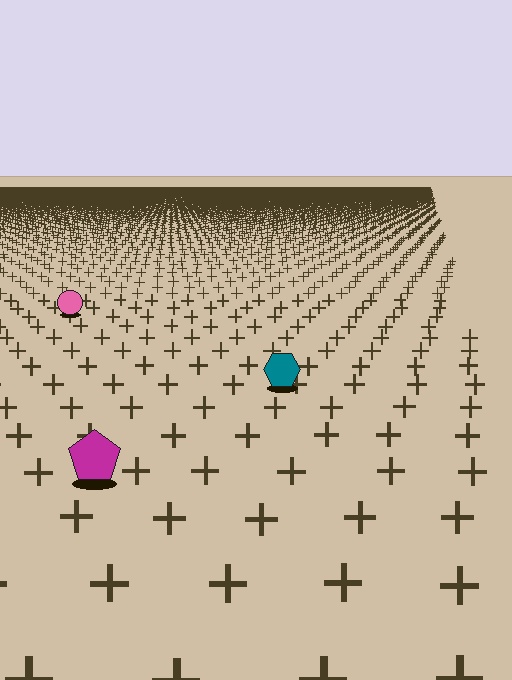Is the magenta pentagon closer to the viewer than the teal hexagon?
Yes. The magenta pentagon is closer — you can tell from the texture gradient: the ground texture is coarser near it.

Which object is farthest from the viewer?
The pink circle is farthest from the viewer. It appears smaller and the ground texture around it is denser.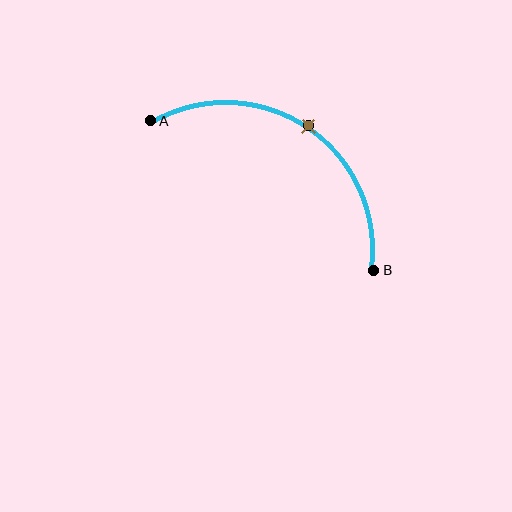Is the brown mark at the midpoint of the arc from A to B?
Yes. The brown mark lies on the arc at equal arc-length from both A and B — it is the arc midpoint.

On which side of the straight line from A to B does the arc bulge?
The arc bulges above and to the right of the straight line connecting A and B.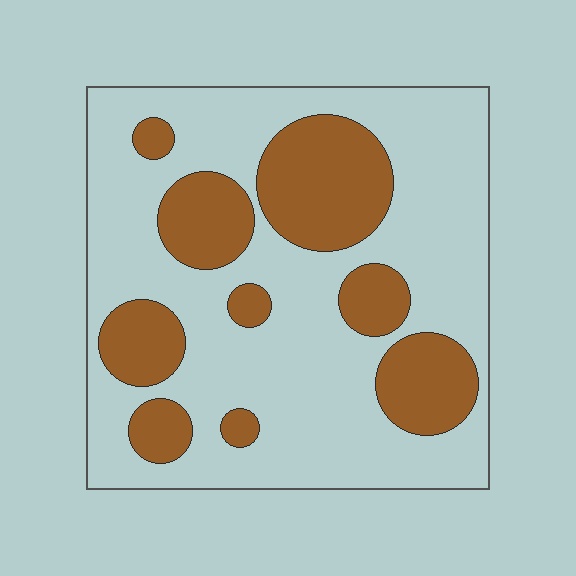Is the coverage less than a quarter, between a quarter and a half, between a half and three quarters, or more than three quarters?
Between a quarter and a half.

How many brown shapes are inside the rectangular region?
9.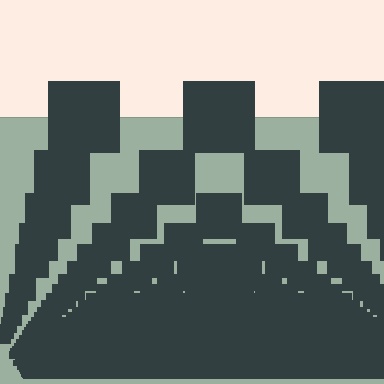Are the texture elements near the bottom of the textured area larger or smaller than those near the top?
Smaller. The gradient is inverted — elements near the bottom are smaller and denser.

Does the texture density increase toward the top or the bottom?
Density increases toward the bottom.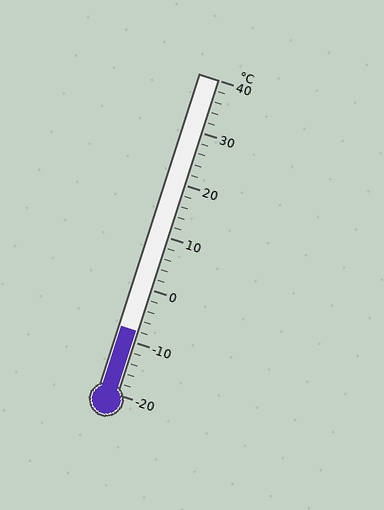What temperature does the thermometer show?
The thermometer shows approximately -8°C.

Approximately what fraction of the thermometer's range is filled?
The thermometer is filled to approximately 20% of its range.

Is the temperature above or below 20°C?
The temperature is below 20°C.